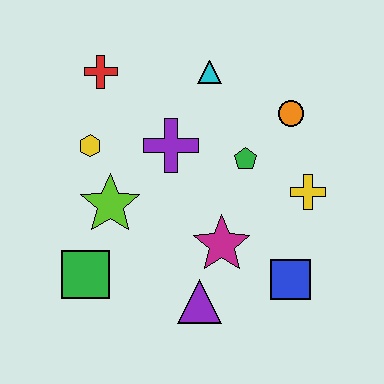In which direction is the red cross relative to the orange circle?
The red cross is to the left of the orange circle.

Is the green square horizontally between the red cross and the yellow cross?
No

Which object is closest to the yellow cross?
The green pentagon is closest to the yellow cross.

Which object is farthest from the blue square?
The red cross is farthest from the blue square.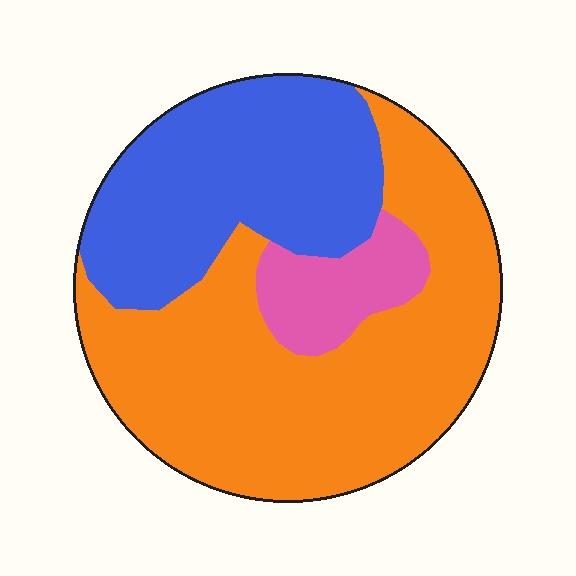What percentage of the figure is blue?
Blue covers 34% of the figure.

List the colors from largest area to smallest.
From largest to smallest: orange, blue, pink.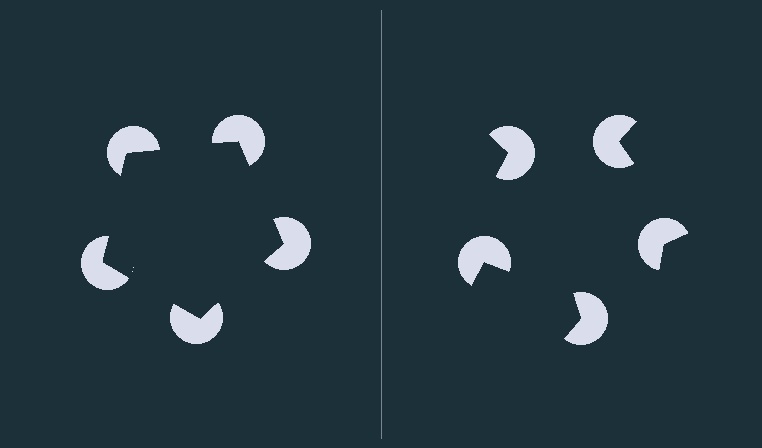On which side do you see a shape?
An illusory pentagon appears on the left side. On the right side the wedge cuts are rotated, so no coherent shape forms.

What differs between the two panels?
The pac-man discs are positioned identically on both sides; only the wedge orientations differ. On the left they align to a pentagon; on the right they are misaligned.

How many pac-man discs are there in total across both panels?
10 — 5 on each side.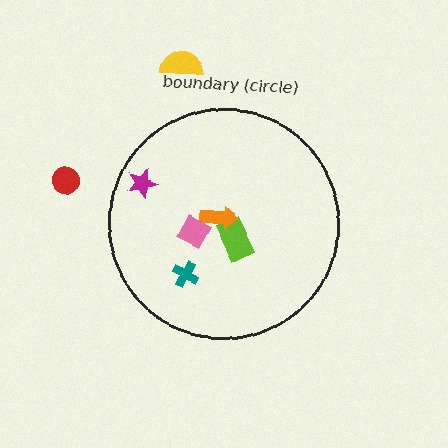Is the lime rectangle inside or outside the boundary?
Inside.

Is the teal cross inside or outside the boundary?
Inside.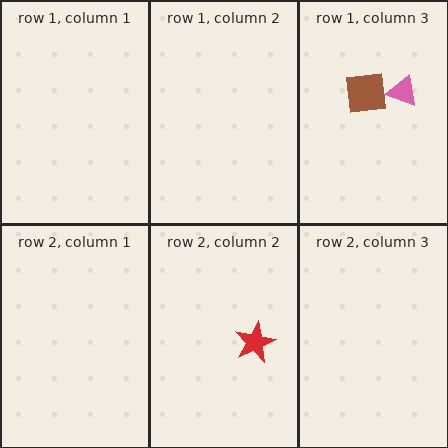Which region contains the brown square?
The row 1, column 3 region.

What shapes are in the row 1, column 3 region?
The brown square, the pink triangle.